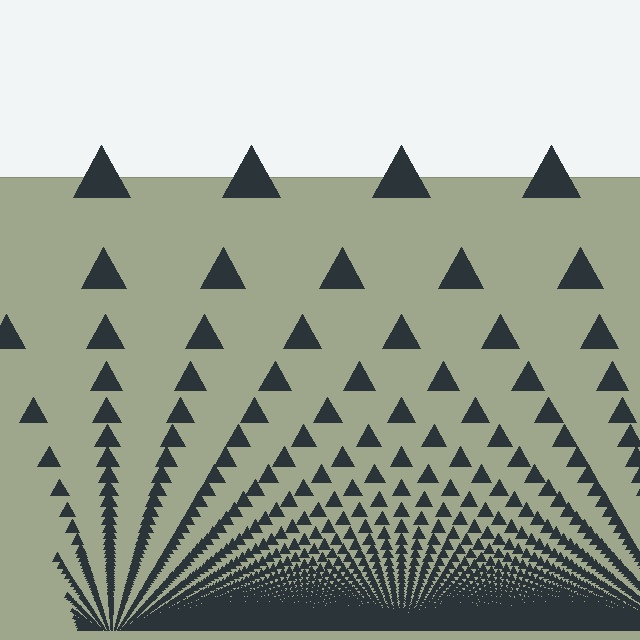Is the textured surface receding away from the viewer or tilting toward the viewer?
The surface appears to tilt toward the viewer. Texture elements get larger and sparser toward the top.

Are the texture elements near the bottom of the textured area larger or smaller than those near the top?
Smaller. The gradient is inverted — elements near the bottom are smaller and denser.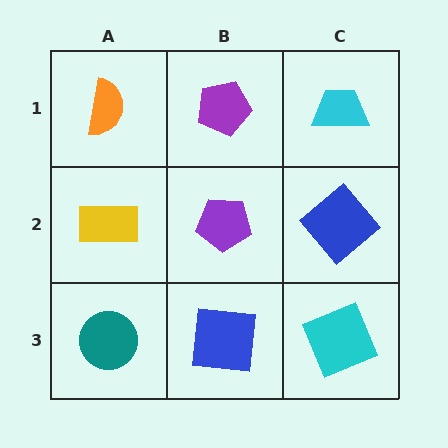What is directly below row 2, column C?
A cyan square.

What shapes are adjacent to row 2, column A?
An orange semicircle (row 1, column A), a teal circle (row 3, column A), a purple pentagon (row 2, column B).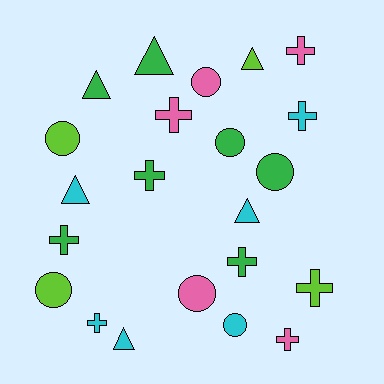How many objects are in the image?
There are 22 objects.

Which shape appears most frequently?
Cross, with 9 objects.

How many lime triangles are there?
There is 1 lime triangle.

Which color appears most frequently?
Green, with 7 objects.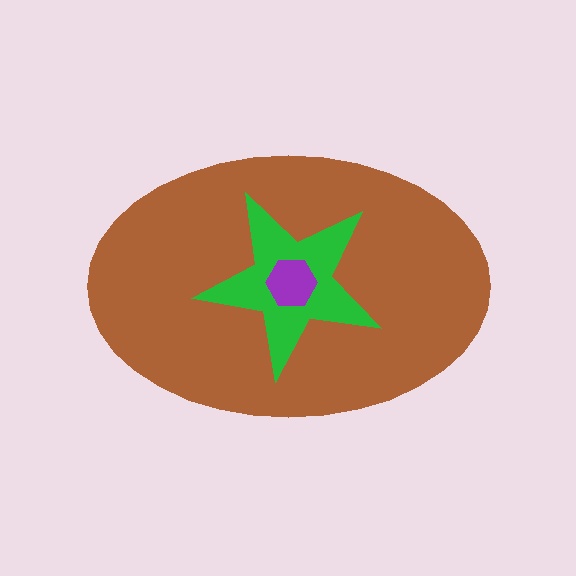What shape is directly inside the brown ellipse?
The green star.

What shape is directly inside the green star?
The purple hexagon.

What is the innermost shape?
The purple hexagon.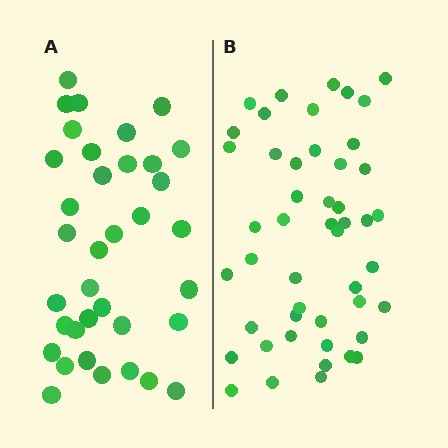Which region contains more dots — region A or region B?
Region B (the right region) has more dots.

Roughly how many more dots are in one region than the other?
Region B has roughly 12 or so more dots than region A.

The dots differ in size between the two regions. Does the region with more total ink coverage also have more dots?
No. Region A has more total ink coverage because its dots are larger, but region B actually contains more individual dots. Total area can be misleading — the number of items is what matters here.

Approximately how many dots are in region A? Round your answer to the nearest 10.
About 40 dots. (The exact count is 36, which rounds to 40.)